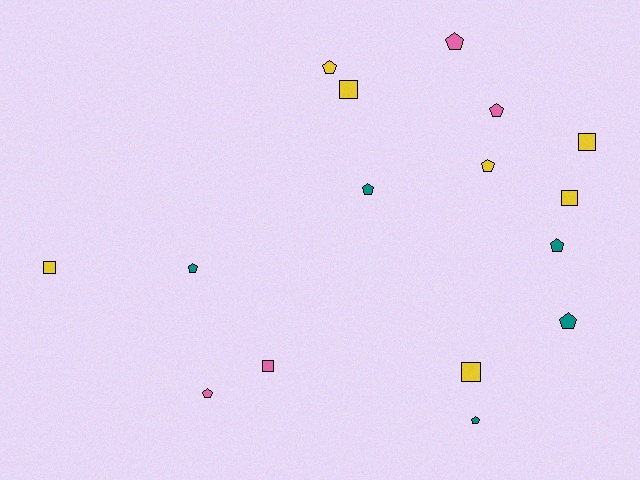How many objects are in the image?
There are 16 objects.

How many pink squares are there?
There is 1 pink square.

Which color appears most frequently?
Yellow, with 7 objects.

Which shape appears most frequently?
Pentagon, with 10 objects.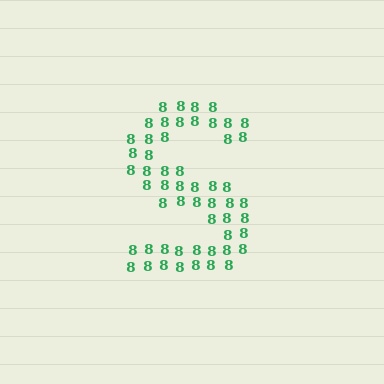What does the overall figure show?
The overall figure shows the letter S.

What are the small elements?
The small elements are digit 8's.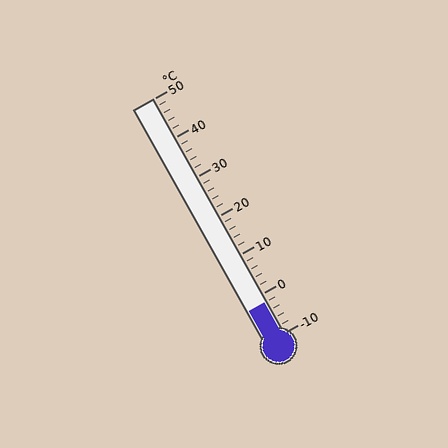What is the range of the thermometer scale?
The thermometer scale ranges from -10°C to 50°C.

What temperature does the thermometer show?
The thermometer shows approximately -2°C.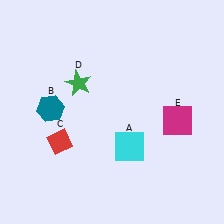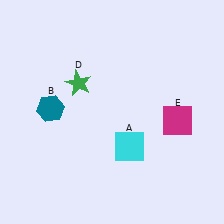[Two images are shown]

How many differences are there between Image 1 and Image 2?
There is 1 difference between the two images.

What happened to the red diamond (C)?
The red diamond (C) was removed in Image 2. It was in the bottom-left area of Image 1.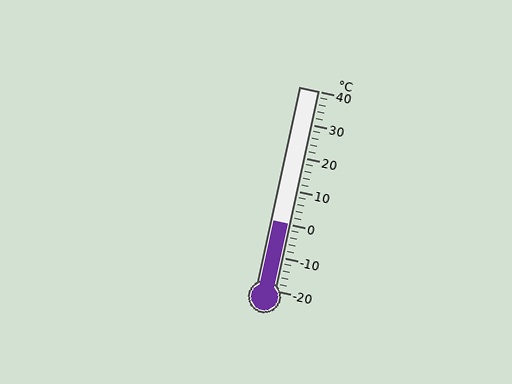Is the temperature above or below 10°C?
The temperature is below 10°C.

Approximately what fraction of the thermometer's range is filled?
The thermometer is filled to approximately 35% of its range.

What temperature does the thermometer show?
The thermometer shows approximately 0°C.